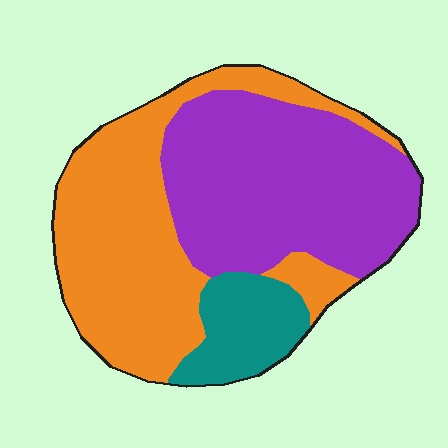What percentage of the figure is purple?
Purple covers around 45% of the figure.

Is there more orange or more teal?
Orange.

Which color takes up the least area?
Teal, at roughly 10%.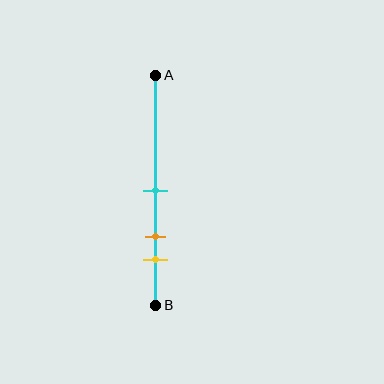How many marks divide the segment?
There are 3 marks dividing the segment.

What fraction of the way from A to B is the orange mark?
The orange mark is approximately 70% (0.7) of the way from A to B.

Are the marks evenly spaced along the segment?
Yes, the marks are approximately evenly spaced.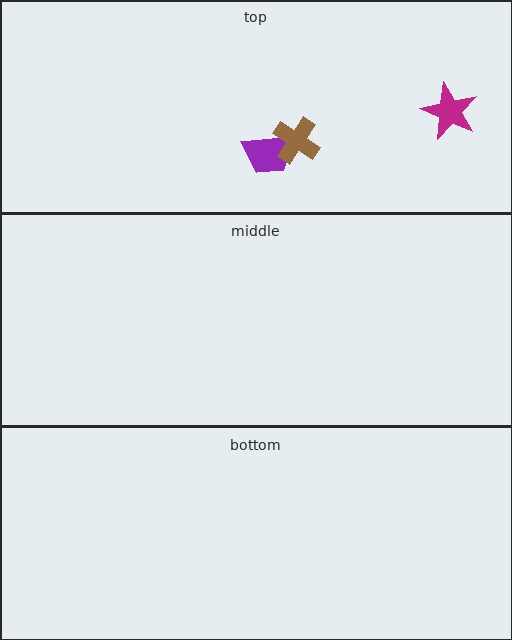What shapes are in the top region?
The purple trapezoid, the magenta star, the brown cross.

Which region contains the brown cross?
The top region.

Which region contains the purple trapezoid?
The top region.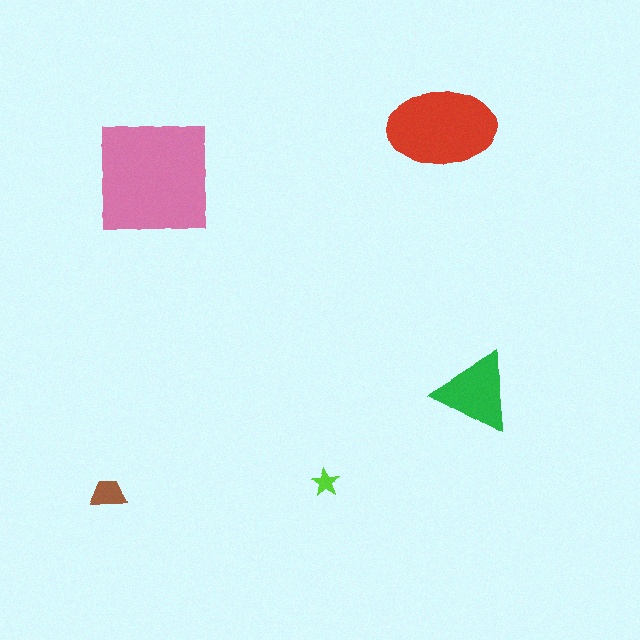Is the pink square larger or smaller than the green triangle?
Larger.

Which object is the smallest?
The lime star.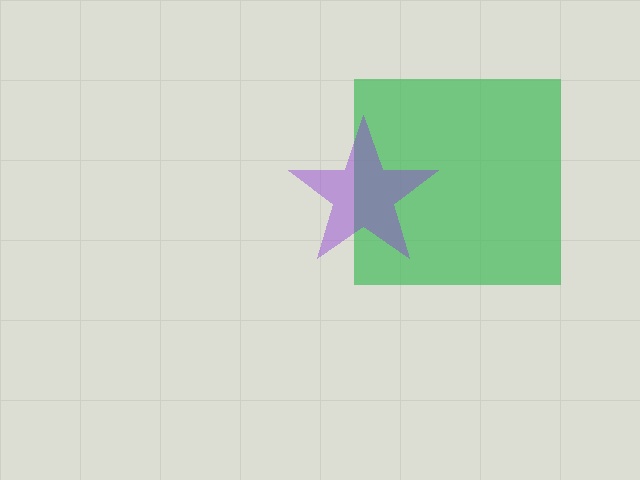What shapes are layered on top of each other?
The layered shapes are: a green square, a purple star.